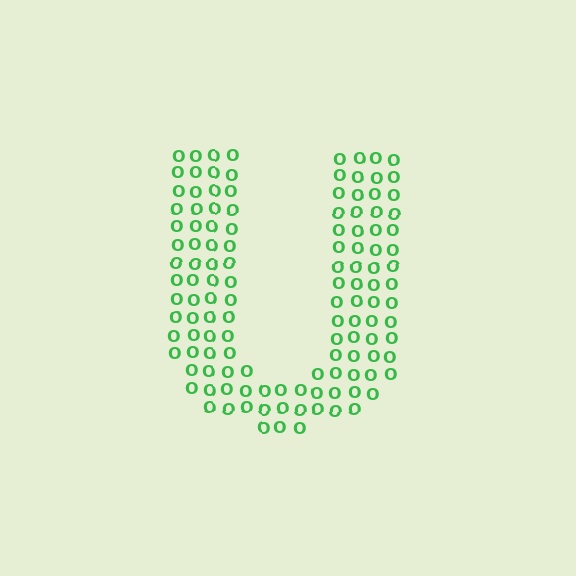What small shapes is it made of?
It is made of small letter O's.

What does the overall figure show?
The overall figure shows the letter U.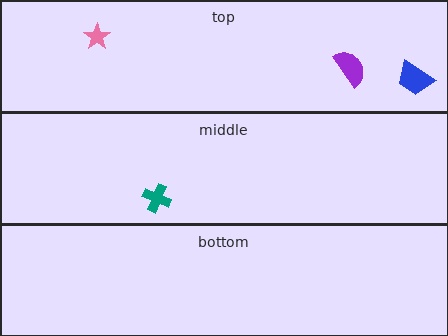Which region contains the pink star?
The top region.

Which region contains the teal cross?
The middle region.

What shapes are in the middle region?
The teal cross.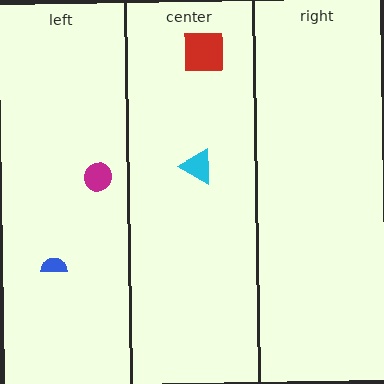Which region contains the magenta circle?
The left region.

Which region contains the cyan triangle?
The center region.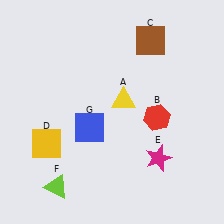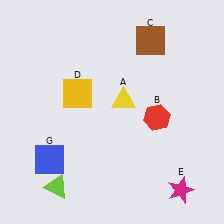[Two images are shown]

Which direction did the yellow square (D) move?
The yellow square (D) moved up.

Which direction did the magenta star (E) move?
The magenta star (E) moved down.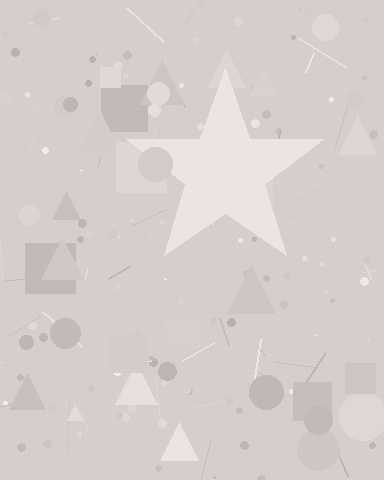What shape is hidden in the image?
A star is hidden in the image.